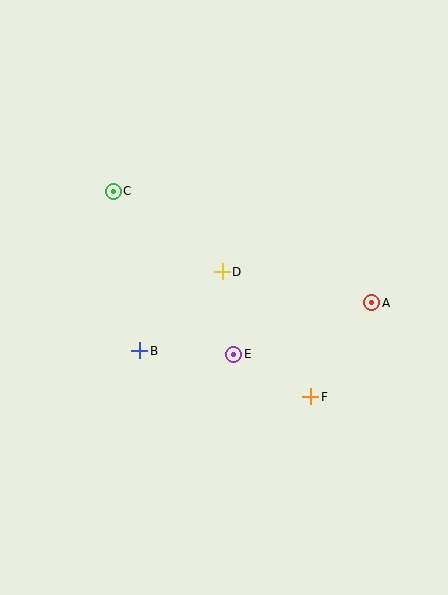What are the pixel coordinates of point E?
Point E is at (234, 354).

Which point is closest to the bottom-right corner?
Point F is closest to the bottom-right corner.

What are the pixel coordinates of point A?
Point A is at (372, 303).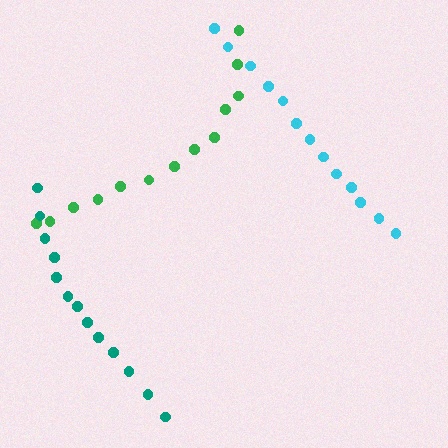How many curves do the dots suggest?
There are 3 distinct paths.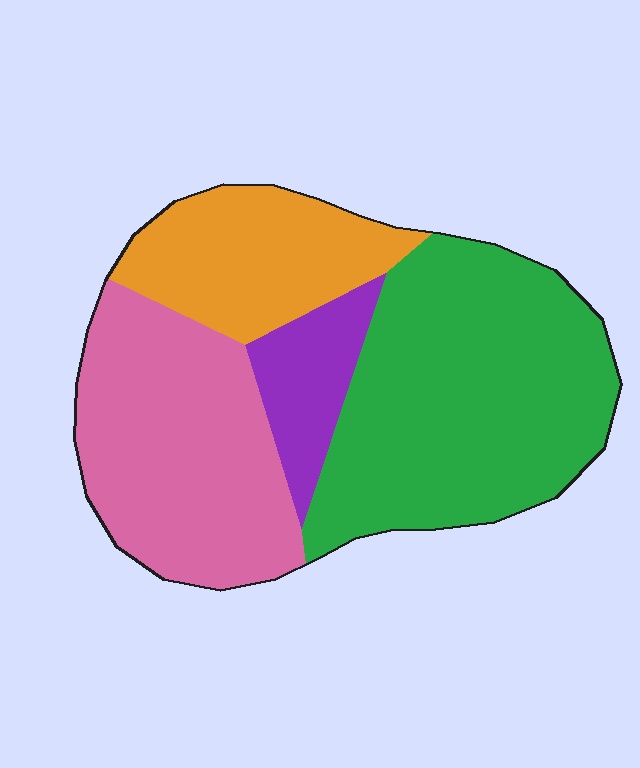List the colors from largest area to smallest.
From largest to smallest: green, pink, orange, purple.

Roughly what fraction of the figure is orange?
Orange takes up less than a quarter of the figure.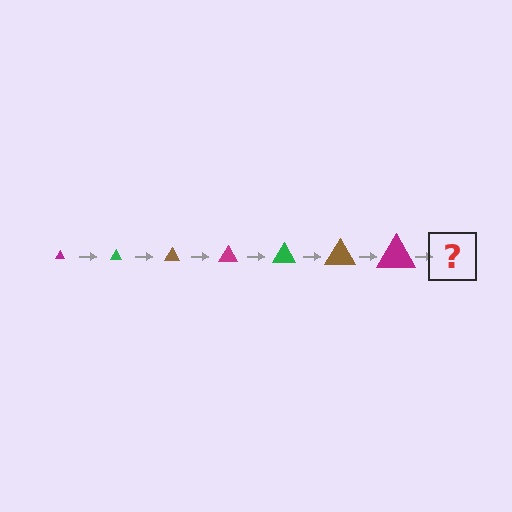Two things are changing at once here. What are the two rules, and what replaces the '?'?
The two rules are that the triangle grows larger each step and the color cycles through magenta, green, and brown. The '?' should be a green triangle, larger than the previous one.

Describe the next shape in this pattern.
It should be a green triangle, larger than the previous one.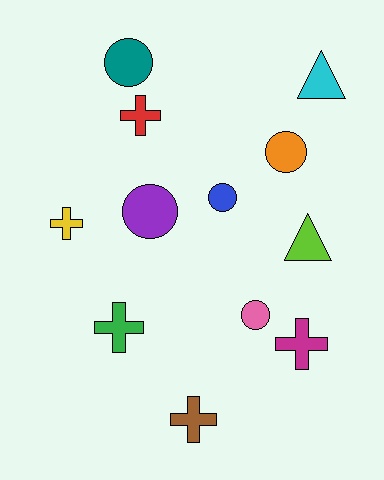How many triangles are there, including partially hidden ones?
There are 2 triangles.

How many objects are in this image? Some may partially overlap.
There are 12 objects.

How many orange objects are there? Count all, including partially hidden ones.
There is 1 orange object.